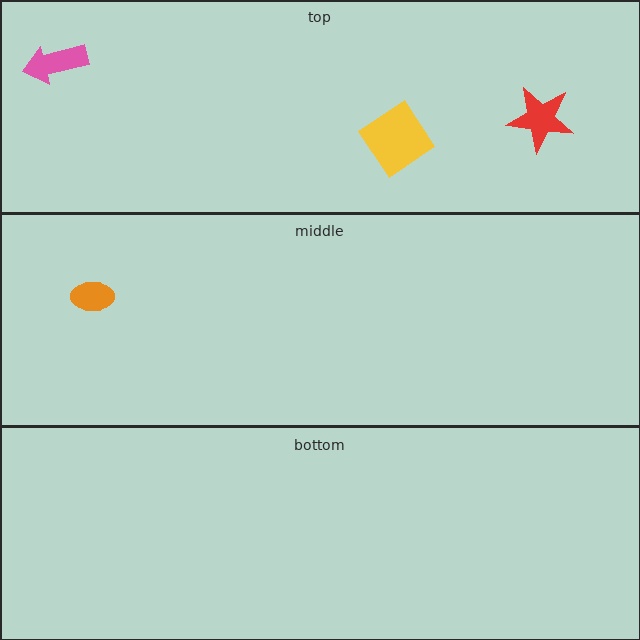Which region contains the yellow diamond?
The top region.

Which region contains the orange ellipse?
The middle region.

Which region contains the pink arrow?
The top region.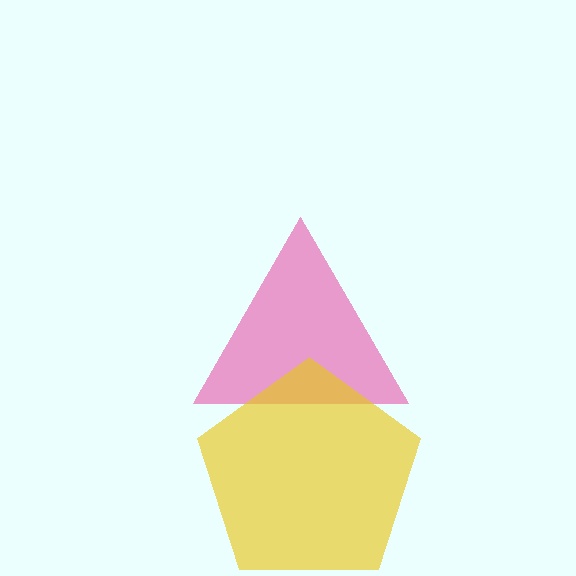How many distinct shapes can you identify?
There are 2 distinct shapes: a pink triangle, a yellow pentagon.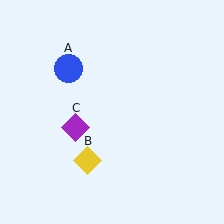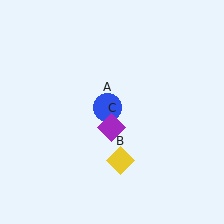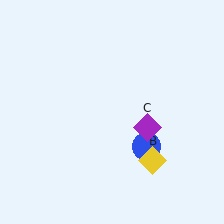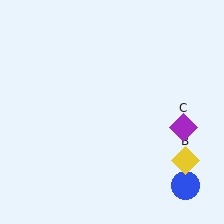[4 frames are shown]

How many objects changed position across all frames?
3 objects changed position: blue circle (object A), yellow diamond (object B), purple diamond (object C).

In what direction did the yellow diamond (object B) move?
The yellow diamond (object B) moved right.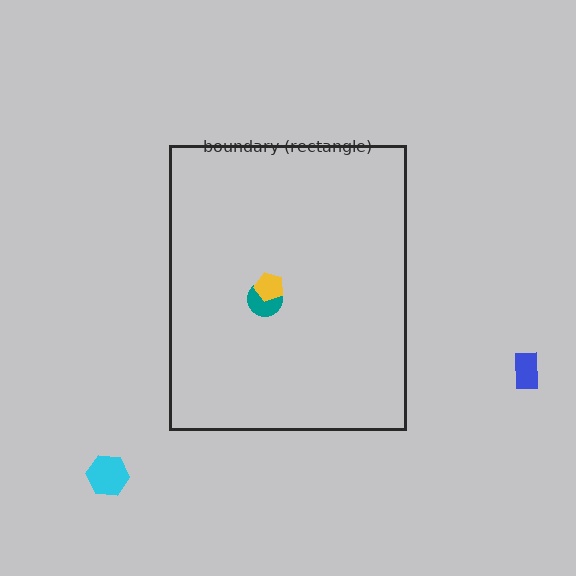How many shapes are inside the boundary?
2 inside, 2 outside.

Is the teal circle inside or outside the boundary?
Inside.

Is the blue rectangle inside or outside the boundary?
Outside.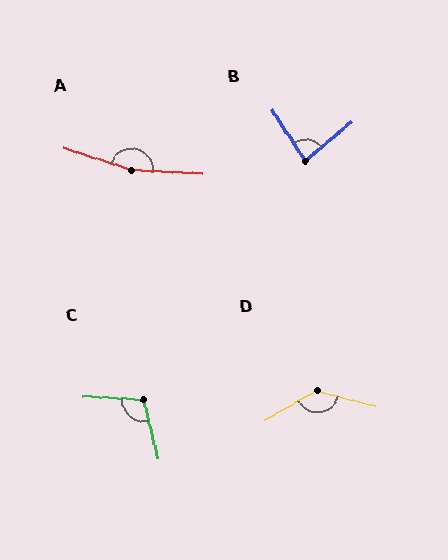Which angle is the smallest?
B, at approximately 83 degrees.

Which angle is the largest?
A, at approximately 165 degrees.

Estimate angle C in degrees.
Approximately 107 degrees.